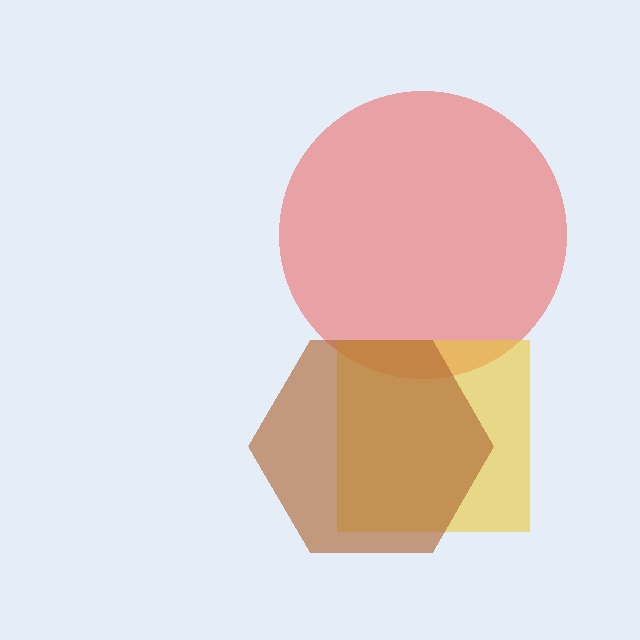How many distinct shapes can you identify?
There are 3 distinct shapes: a red circle, a yellow square, a brown hexagon.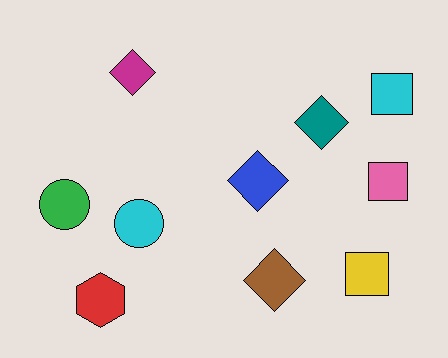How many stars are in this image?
There are no stars.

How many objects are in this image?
There are 10 objects.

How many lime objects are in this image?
There are no lime objects.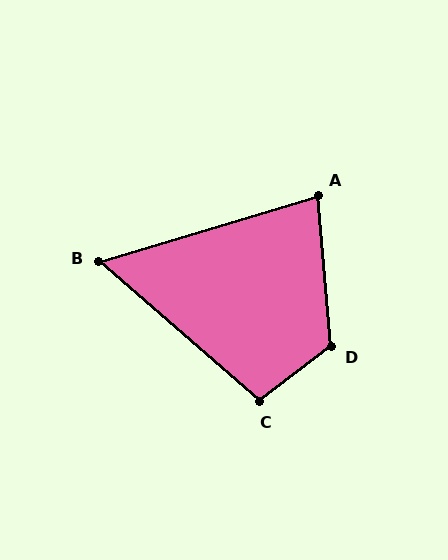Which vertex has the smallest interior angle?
B, at approximately 58 degrees.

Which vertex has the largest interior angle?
D, at approximately 122 degrees.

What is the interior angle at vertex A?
Approximately 78 degrees (acute).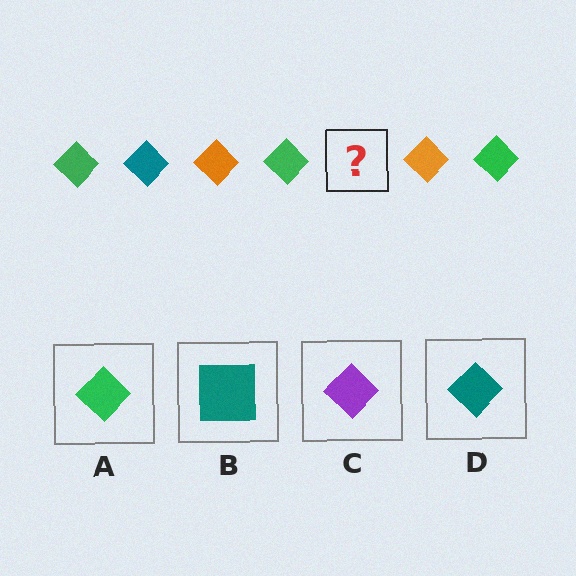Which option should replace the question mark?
Option D.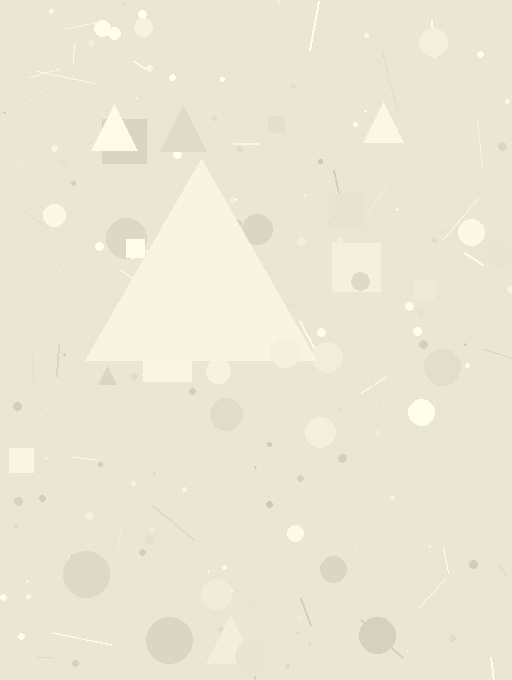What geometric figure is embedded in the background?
A triangle is embedded in the background.